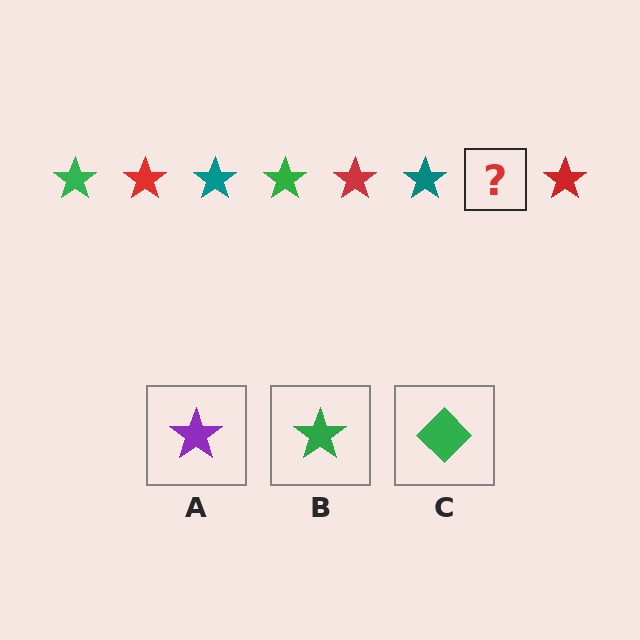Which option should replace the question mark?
Option B.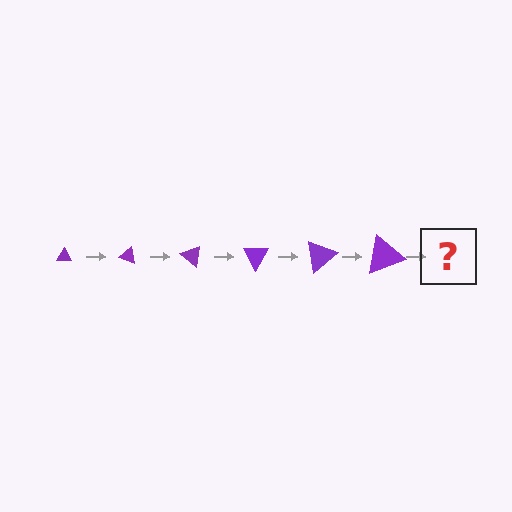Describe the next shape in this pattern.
It should be a triangle, larger than the previous one and rotated 120 degrees from the start.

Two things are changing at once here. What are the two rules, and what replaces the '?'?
The two rules are that the triangle grows larger each step and it rotates 20 degrees each step. The '?' should be a triangle, larger than the previous one and rotated 120 degrees from the start.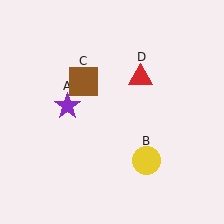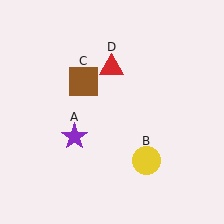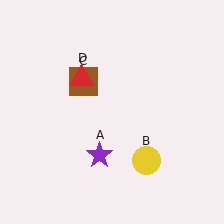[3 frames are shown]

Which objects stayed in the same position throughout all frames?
Yellow circle (object B) and brown square (object C) remained stationary.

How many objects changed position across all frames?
2 objects changed position: purple star (object A), red triangle (object D).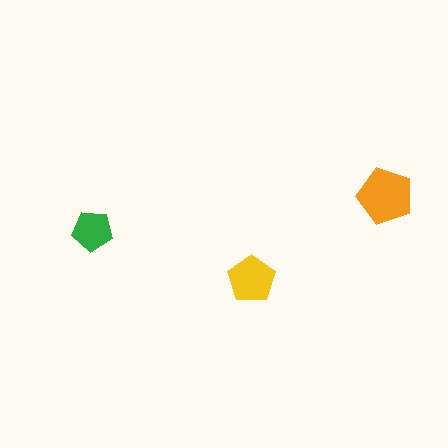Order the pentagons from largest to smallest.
the orange one, the yellow one, the green one.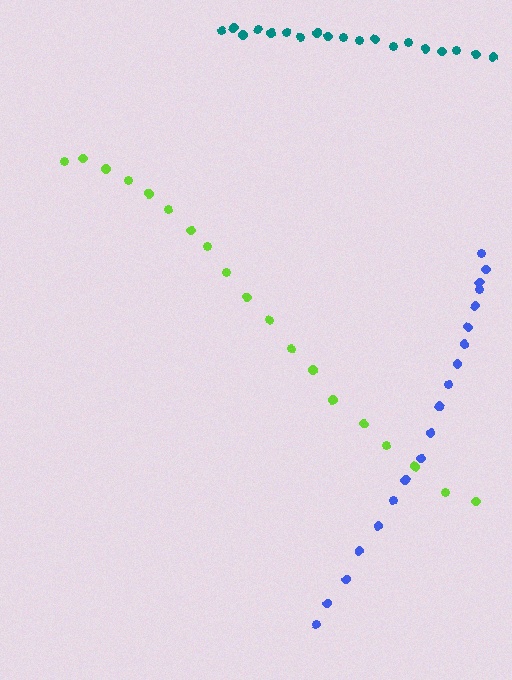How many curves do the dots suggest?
There are 3 distinct paths.